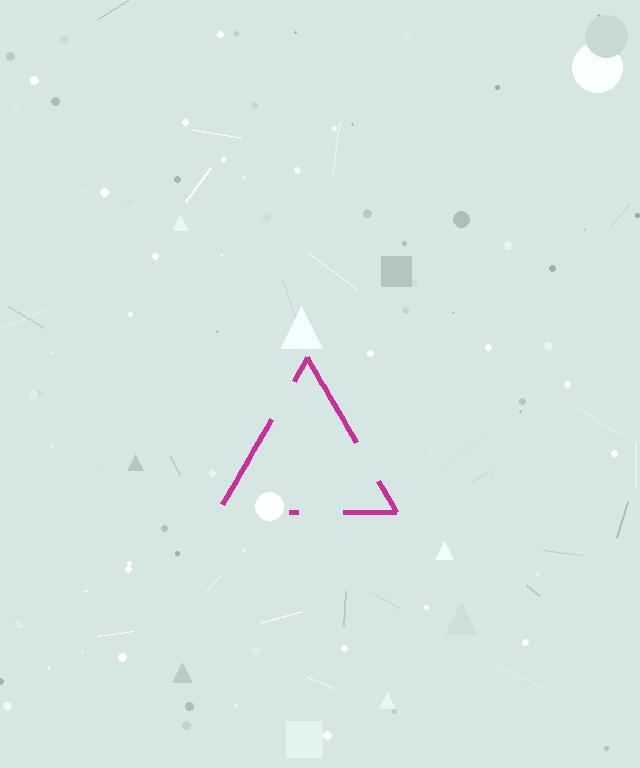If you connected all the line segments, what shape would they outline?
They would outline a triangle.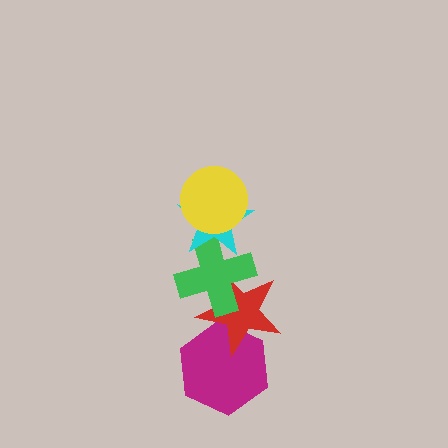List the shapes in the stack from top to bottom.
From top to bottom: the yellow circle, the cyan star, the green cross, the red star, the magenta hexagon.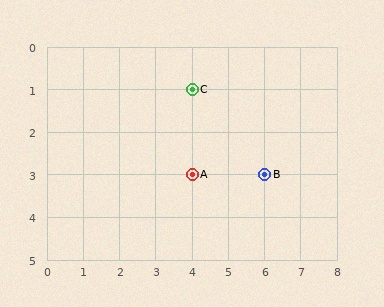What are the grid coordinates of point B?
Point B is at grid coordinates (6, 3).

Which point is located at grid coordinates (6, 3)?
Point B is at (6, 3).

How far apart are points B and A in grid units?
Points B and A are 2 columns apart.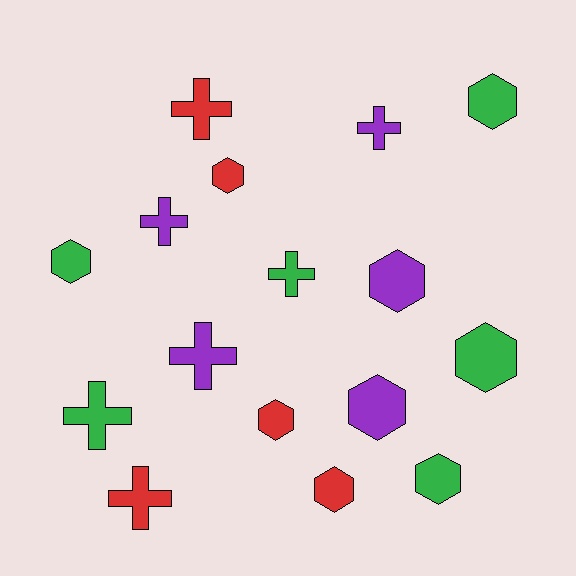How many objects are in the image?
There are 16 objects.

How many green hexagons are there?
There are 4 green hexagons.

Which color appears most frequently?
Green, with 6 objects.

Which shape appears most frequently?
Hexagon, with 9 objects.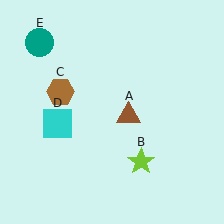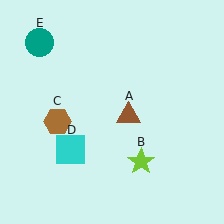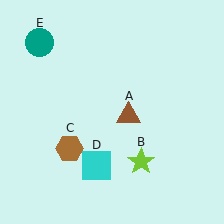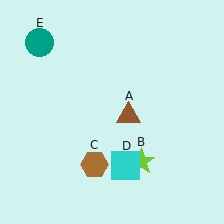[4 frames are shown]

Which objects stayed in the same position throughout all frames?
Brown triangle (object A) and lime star (object B) and teal circle (object E) remained stationary.